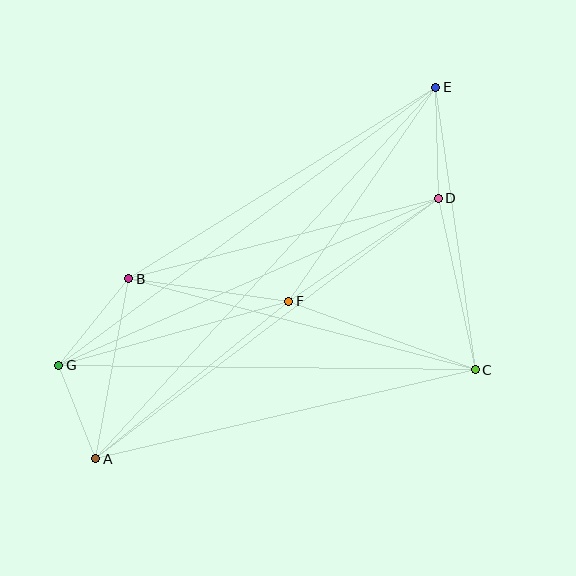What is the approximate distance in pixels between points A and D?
The distance between A and D is approximately 430 pixels.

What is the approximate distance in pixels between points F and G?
The distance between F and G is approximately 239 pixels.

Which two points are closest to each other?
Points A and G are closest to each other.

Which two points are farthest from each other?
Points A and E are farthest from each other.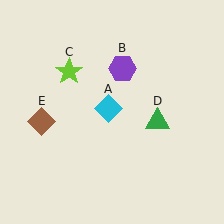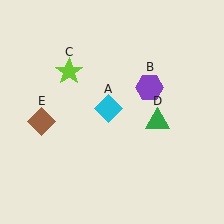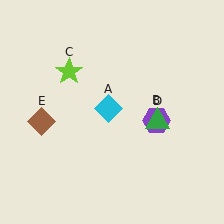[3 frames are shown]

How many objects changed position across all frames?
1 object changed position: purple hexagon (object B).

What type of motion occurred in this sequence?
The purple hexagon (object B) rotated clockwise around the center of the scene.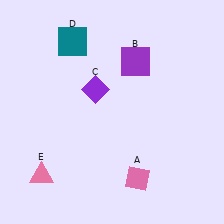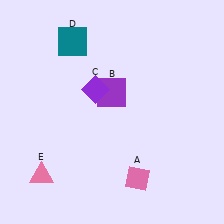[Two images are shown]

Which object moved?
The purple square (B) moved down.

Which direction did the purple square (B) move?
The purple square (B) moved down.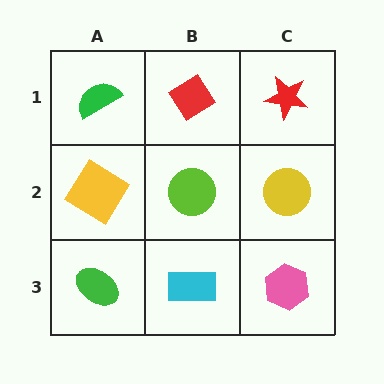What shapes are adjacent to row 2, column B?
A red diamond (row 1, column B), a cyan rectangle (row 3, column B), a yellow diamond (row 2, column A), a yellow circle (row 2, column C).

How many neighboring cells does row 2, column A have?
3.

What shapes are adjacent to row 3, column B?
A lime circle (row 2, column B), a green ellipse (row 3, column A), a pink hexagon (row 3, column C).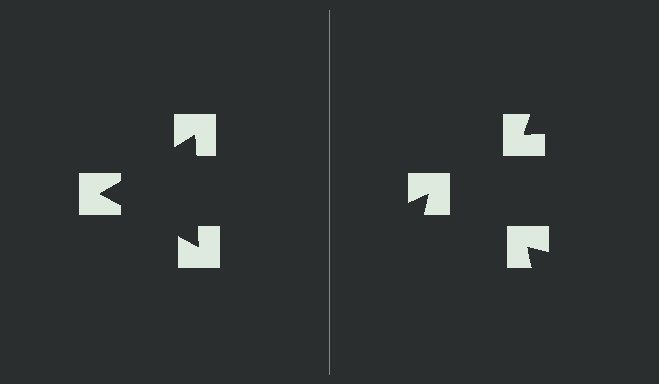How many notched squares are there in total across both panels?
6 — 3 on each side.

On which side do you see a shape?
An illusory triangle appears on the left side. On the right side the wedge cuts are rotated, so no coherent shape forms.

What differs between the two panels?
The notched squares are positioned identically on both sides; only the wedge orientations differ. On the left they align to a triangle; on the right they are misaligned.